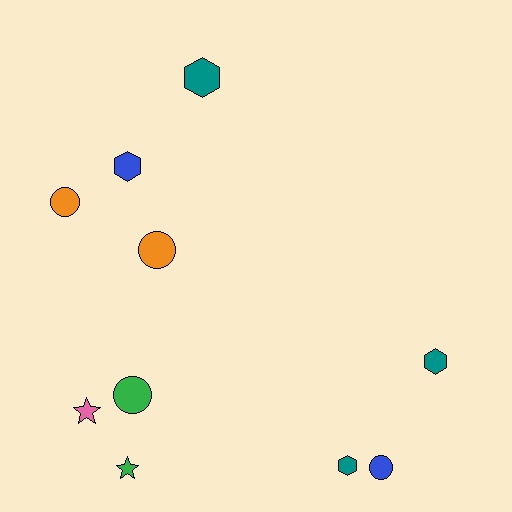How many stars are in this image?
There are 2 stars.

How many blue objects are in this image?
There are 2 blue objects.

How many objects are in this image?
There are 10 objects.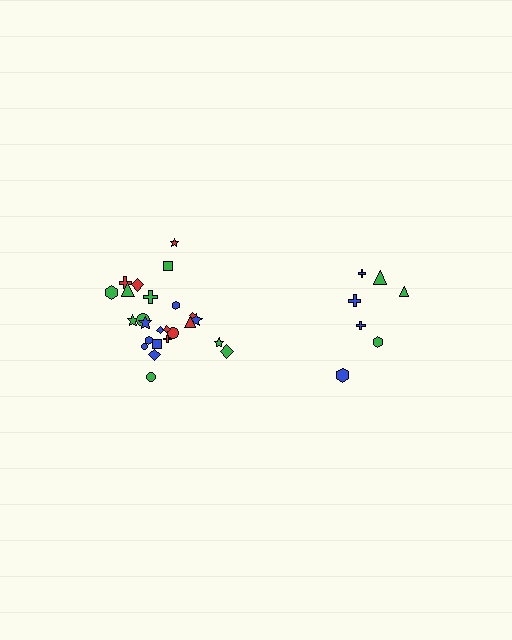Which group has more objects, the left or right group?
The left group.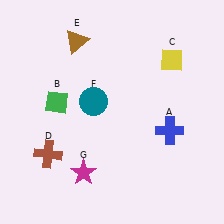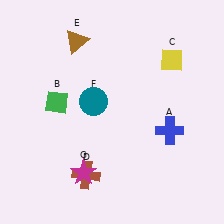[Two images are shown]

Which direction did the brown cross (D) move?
The brown cross (D) moved right.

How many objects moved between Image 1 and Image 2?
1 object moved between the two images.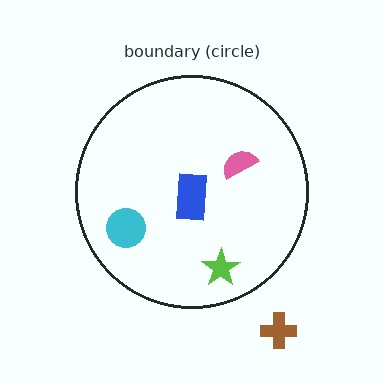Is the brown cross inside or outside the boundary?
Outside.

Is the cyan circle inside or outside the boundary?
Inside.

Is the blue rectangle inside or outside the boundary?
Inside.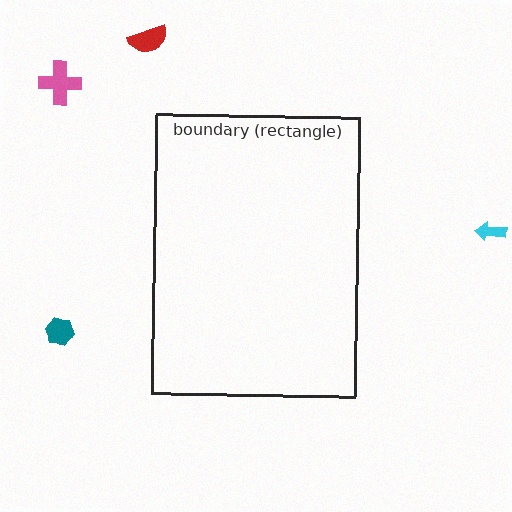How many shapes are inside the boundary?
0 inside, 4 outside.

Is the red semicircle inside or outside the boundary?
Outside.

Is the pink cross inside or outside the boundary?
Outside.